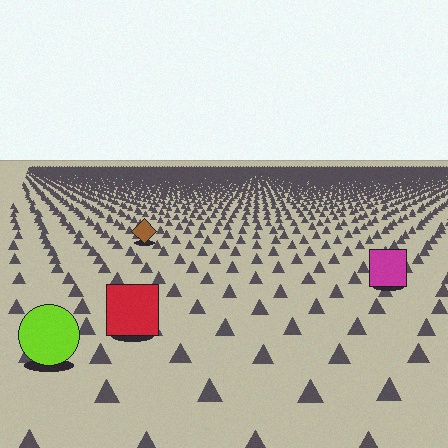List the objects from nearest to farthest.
From nearest to farthest: the lime circle, the red square, the magenta square, the brown diamond.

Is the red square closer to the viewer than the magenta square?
Yes. The red square is closer — you can tell from the texture gradient: the ground texture is coarser near it.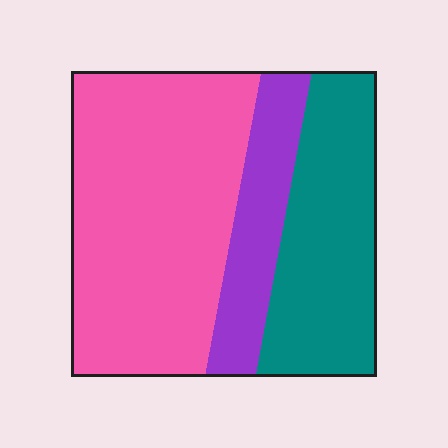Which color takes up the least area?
Purple, at roughly 15%.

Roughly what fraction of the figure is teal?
Teal covers 30% of the figure.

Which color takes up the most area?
Pink, at roughly 55%.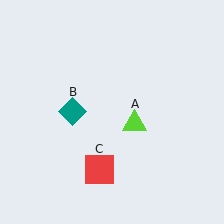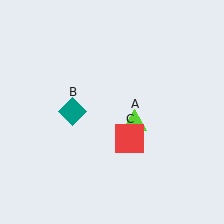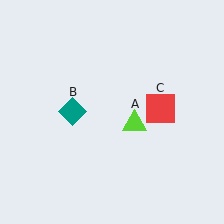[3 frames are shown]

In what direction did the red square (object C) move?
The red square (object C) moved up and to the right.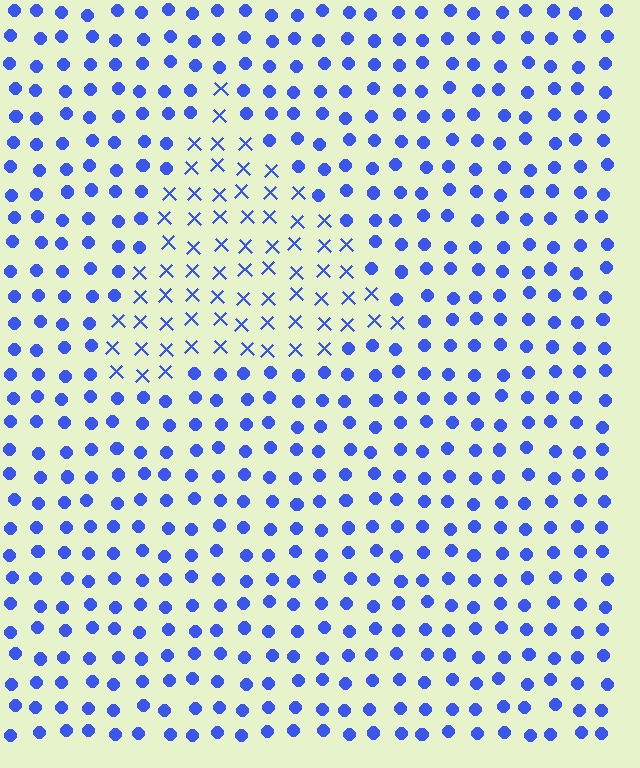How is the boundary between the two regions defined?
The boundary is defined by a change in element shape: X marks inside vs. circles outside. All elements share the same color and spacing.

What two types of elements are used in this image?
The image uses X marks inside the triangle region and circles outside it.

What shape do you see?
I see a triangle.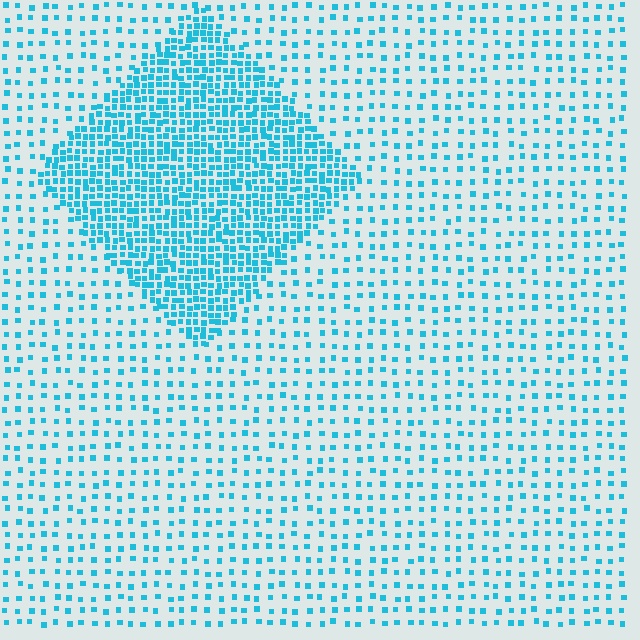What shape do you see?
I see a diamond.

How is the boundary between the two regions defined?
The boundary is defined by a change in element density (approximately 2.9x ratio). All elements are the same color, size, and shape.